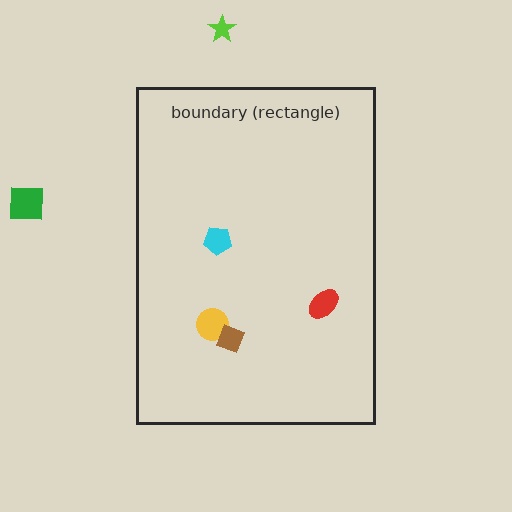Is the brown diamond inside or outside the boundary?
Inside.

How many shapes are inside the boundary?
4 inside, 2 outside.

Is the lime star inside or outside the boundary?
Outside.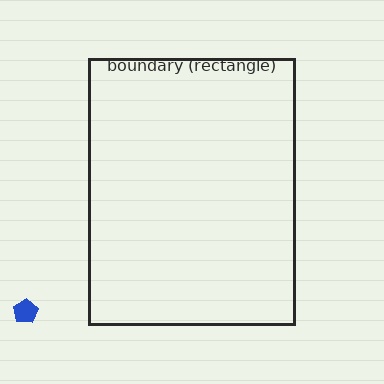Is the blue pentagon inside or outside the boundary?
Outside.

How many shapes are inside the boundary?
0 inside, 1 outside.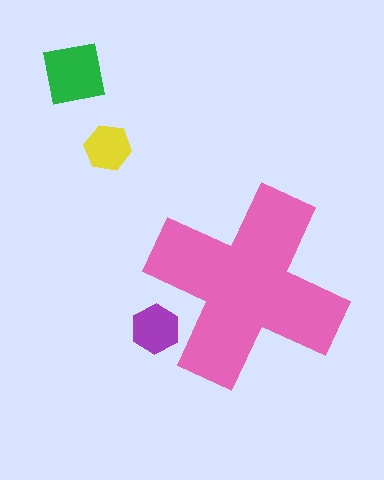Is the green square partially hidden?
No, the green square is fully visible.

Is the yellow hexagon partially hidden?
No, the yellow hexagon is fully visible.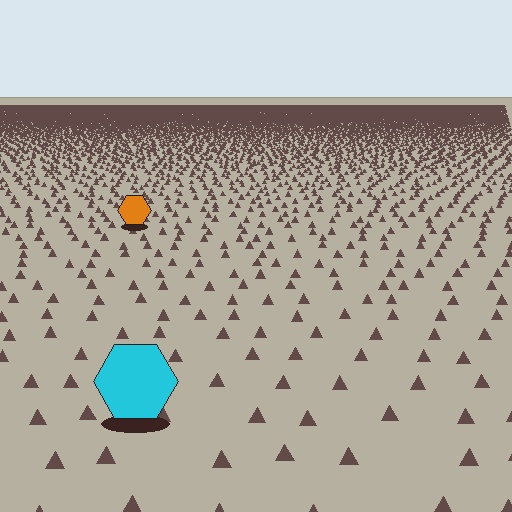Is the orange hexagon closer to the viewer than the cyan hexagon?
No. The cyan hexagon is closer — you can tell from the texture gradient: the ground texture is coarser near it.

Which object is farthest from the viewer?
The orange hexagon is farthest from the viewer. It appears smaller and the ground texture around it is denser.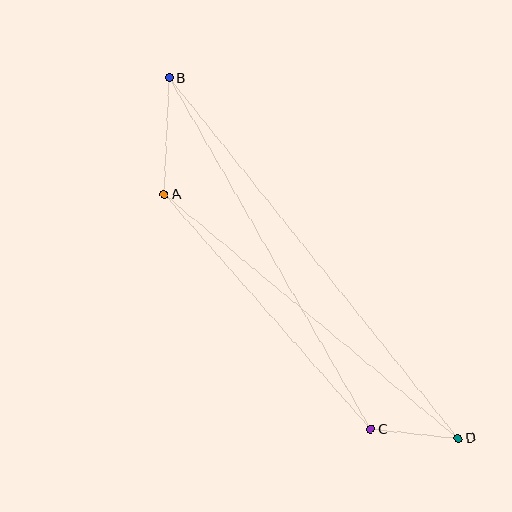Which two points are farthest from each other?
Points B and D are farthest from each other.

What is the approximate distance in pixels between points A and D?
The distance between A and D is approximately 382 pixels.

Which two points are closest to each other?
Points C and D are closest to each other.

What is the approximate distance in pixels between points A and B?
The distance between A and B is approximately 116 pixels.